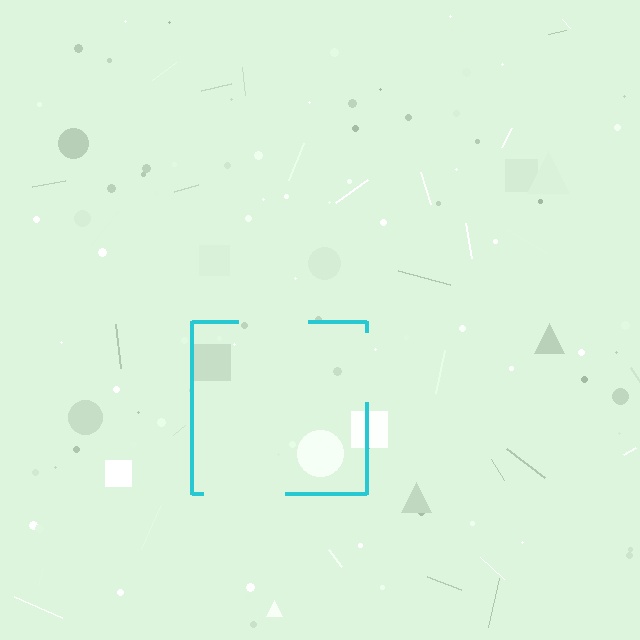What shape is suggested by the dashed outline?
The dashed outline suggests a square.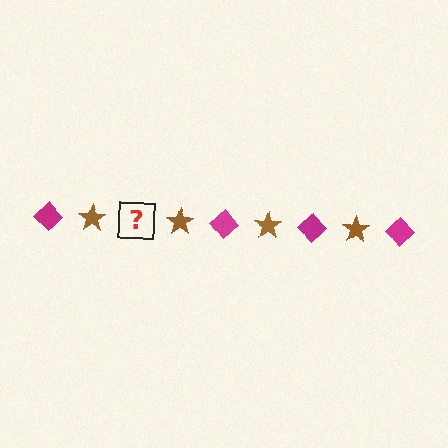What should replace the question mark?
The question mark should be replaced with a magenta diamond.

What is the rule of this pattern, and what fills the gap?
The rule is that the pattern alternates between magenta diamond and brown star. The gap should be filled with a magenta diamond.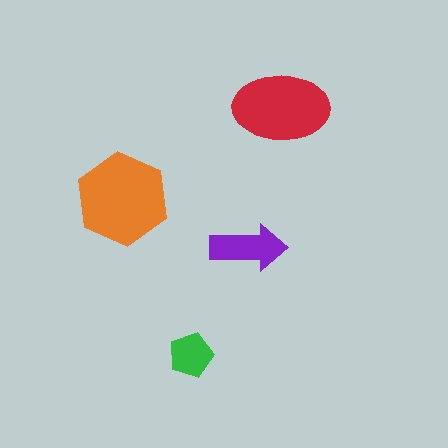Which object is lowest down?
The green pentagon is bottommost.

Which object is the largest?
The orange hexagon.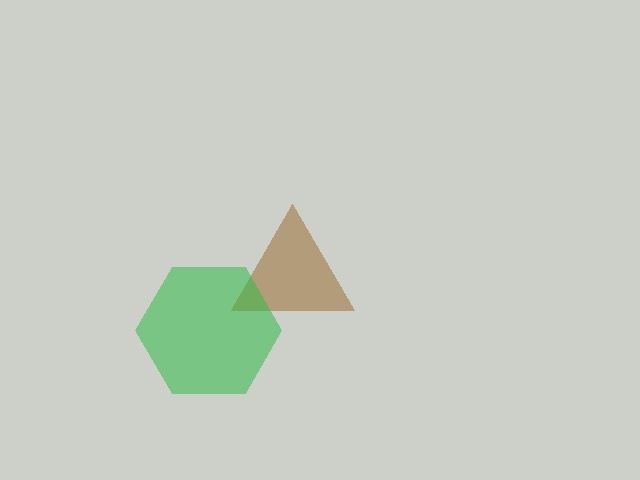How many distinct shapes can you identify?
There are 2 distinct shapes: a brown triangle, a green hexagon.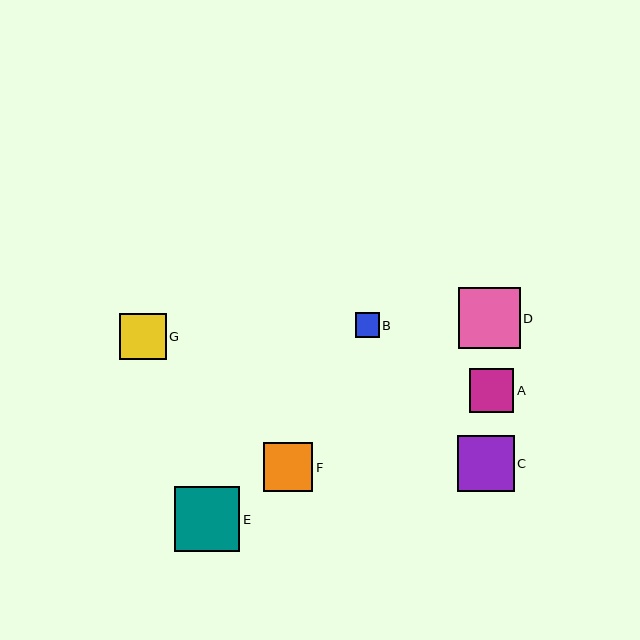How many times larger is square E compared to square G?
Square E is approximately 1.4 times the size of square G.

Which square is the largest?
Square E is the largest with a size of approximately 65 pixels.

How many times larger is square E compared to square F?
Square E is approximately 1.3 times the size of square F.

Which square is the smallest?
Square B is the smallest with a size of approximately 24 pixels.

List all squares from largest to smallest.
From largest to smallest: E, D, C, F, G, A, B.